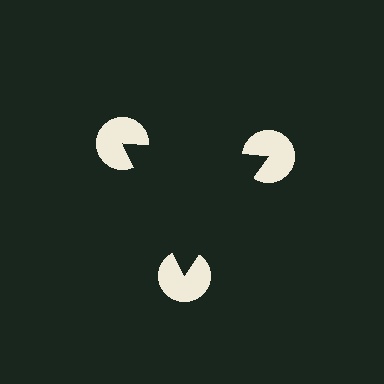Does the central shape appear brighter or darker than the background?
It typically appears slightly darker than the background, even though no actual brightness change is drawn.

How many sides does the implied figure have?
3 sides.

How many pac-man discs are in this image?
There are 3 — one at each vertex of the illusory triangle.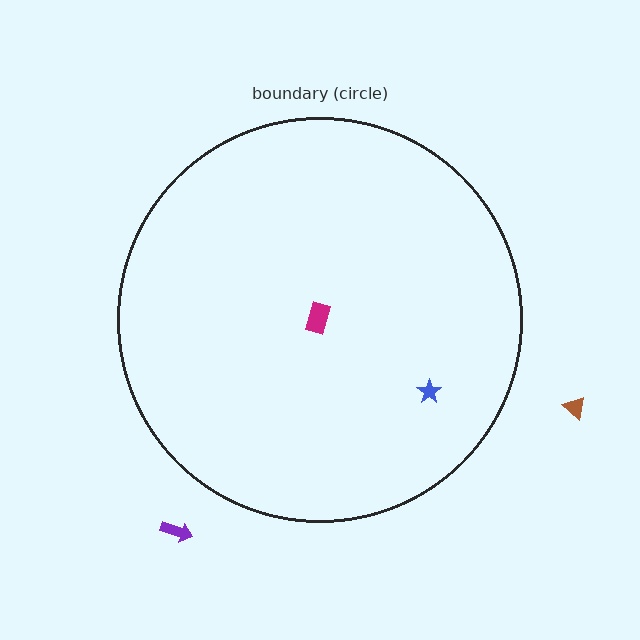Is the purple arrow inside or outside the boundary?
Outside.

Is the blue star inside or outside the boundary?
Inside.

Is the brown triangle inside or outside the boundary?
Outside.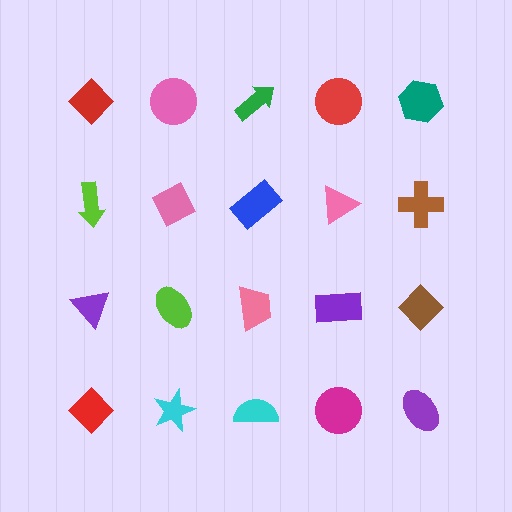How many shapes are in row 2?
5 shapes.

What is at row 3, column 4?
A purple rectangle.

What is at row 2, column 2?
A pink diamond.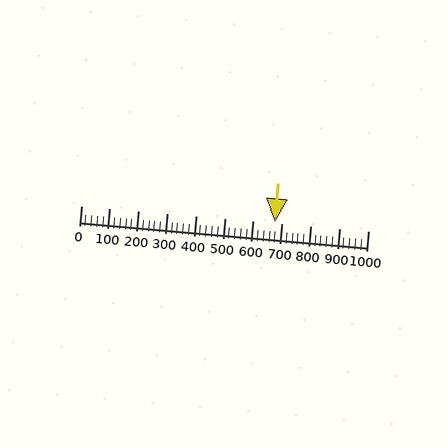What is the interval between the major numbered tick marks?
The major tick marks are spaced 100 units apart.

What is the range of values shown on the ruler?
The ruler shows values from 0 to 1000.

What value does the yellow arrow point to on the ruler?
The yellow arrow points to approximately 677.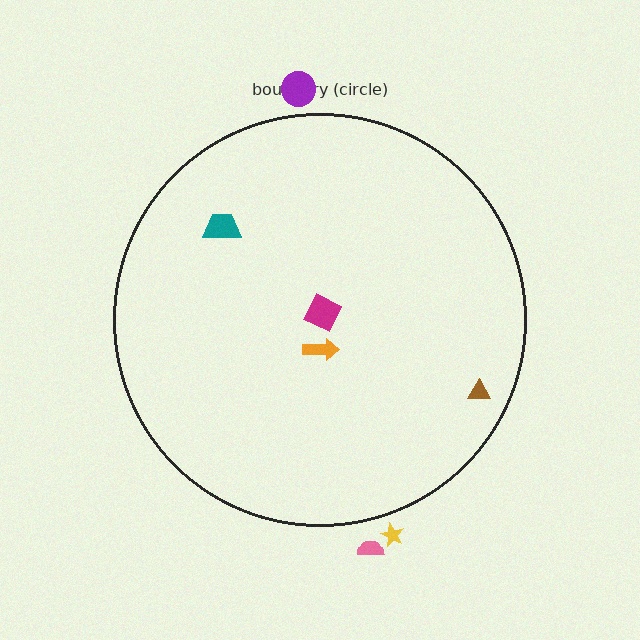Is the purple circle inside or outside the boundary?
Outside.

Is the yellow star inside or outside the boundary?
Outside.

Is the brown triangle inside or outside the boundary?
Inside.